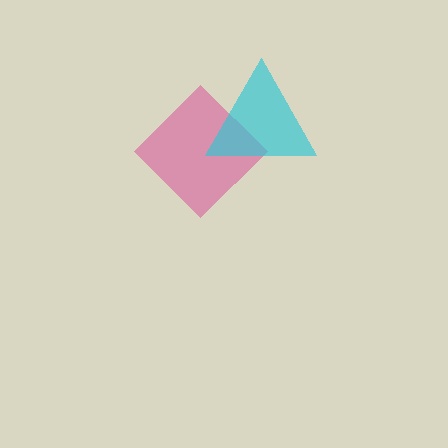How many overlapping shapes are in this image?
There are 2 overlapping shapes in the image.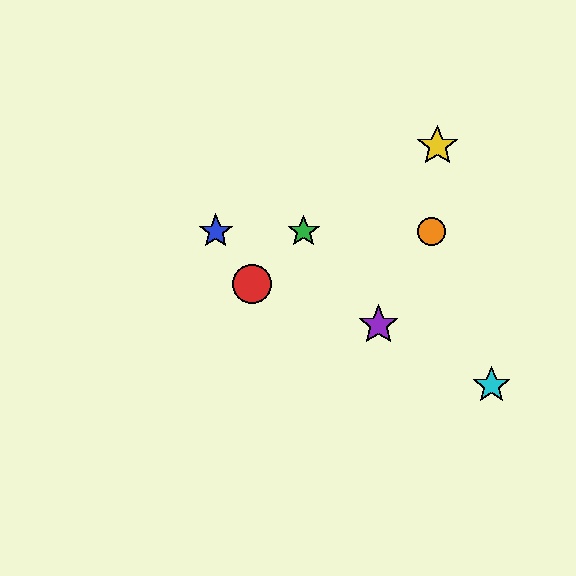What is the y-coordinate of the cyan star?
The cyan star is at y≈385.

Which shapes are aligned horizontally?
The blue star, the green star, the orange circle are aligned horizontally.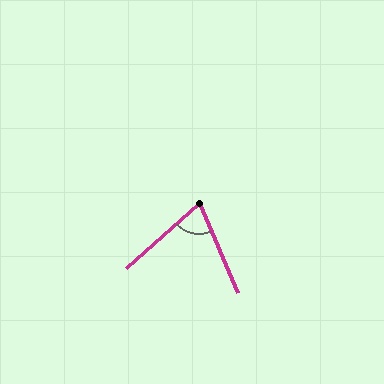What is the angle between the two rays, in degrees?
Approximately 71 degrees.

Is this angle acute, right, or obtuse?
It is acute.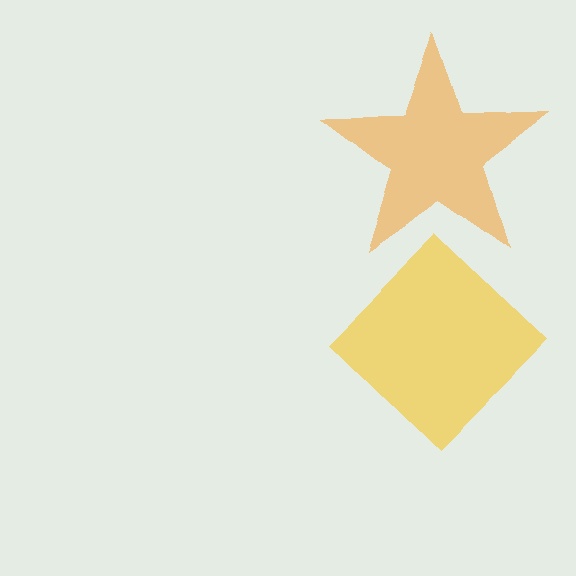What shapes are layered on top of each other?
The layered shapes are: a yellow diamond, an orange star.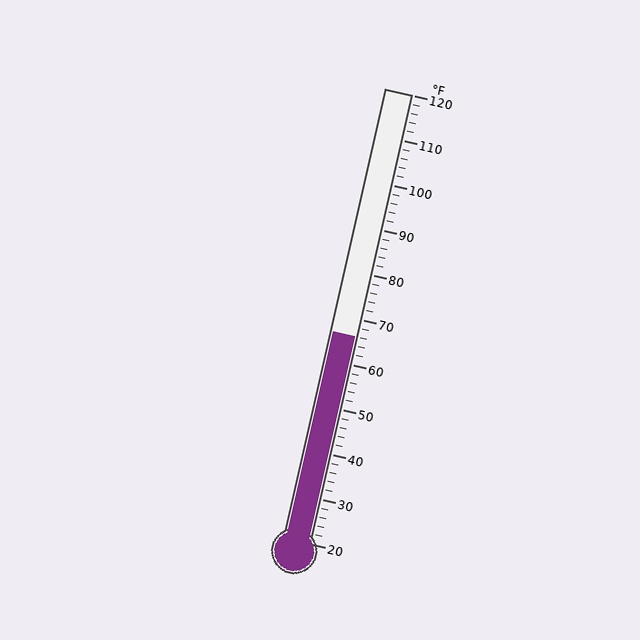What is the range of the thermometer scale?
The thermometer scale ranges from 20°F to 120°F.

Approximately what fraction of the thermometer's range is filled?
The thermometer is filled to approximately 45% of its range.